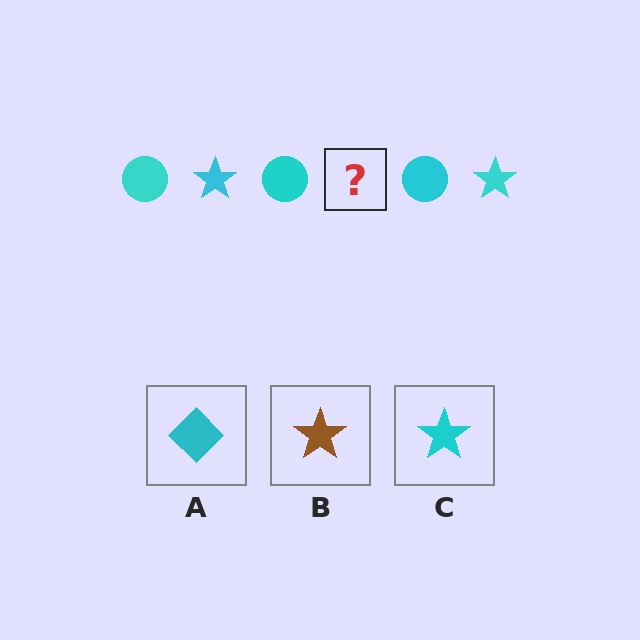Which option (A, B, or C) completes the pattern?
C.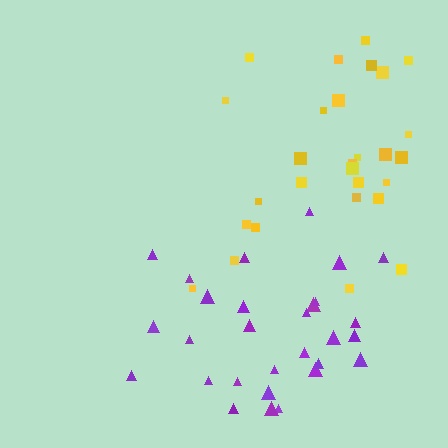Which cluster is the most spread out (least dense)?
Yellow.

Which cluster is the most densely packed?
Purple.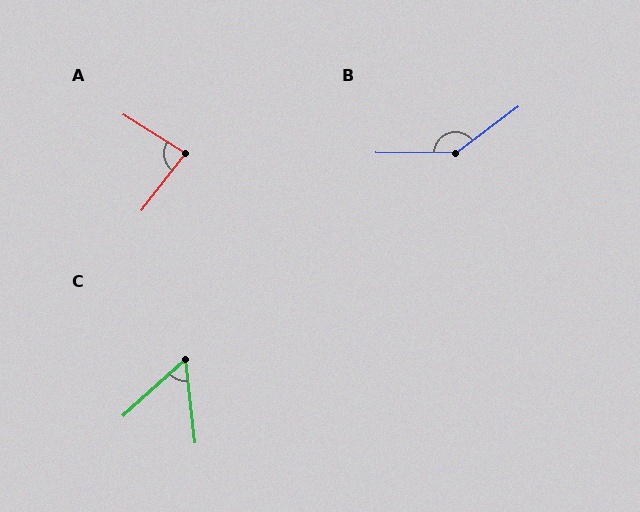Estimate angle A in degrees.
Approximately 84 degrees.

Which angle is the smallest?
C, at approximately 54 degrees.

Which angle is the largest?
B, at approximately 143 degrees.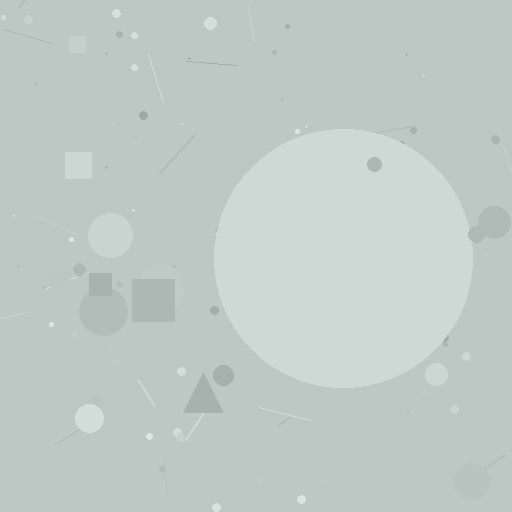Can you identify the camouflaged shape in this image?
The camouflaged shape is a circle.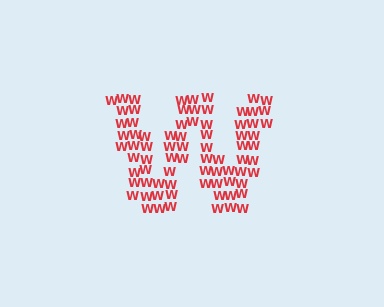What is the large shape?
The large shape is the letter W.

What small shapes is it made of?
It is made of small letter W's.